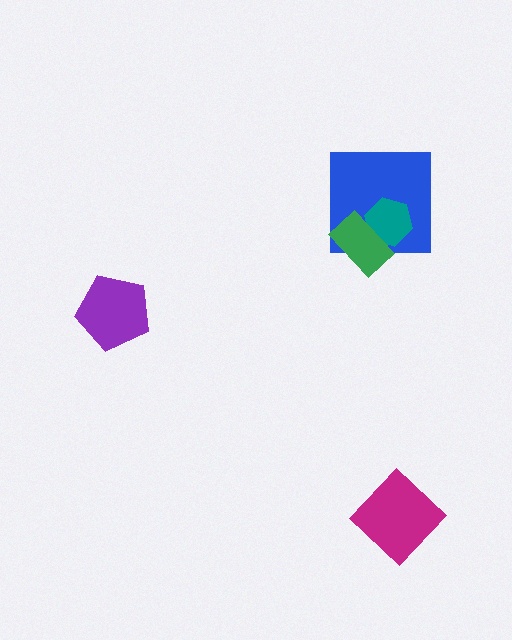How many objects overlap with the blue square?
2 objects overlap with the blue square.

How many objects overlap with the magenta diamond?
0 objects overlap with the magenta diamond.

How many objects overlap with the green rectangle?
2 objects overlap with the green rectangle.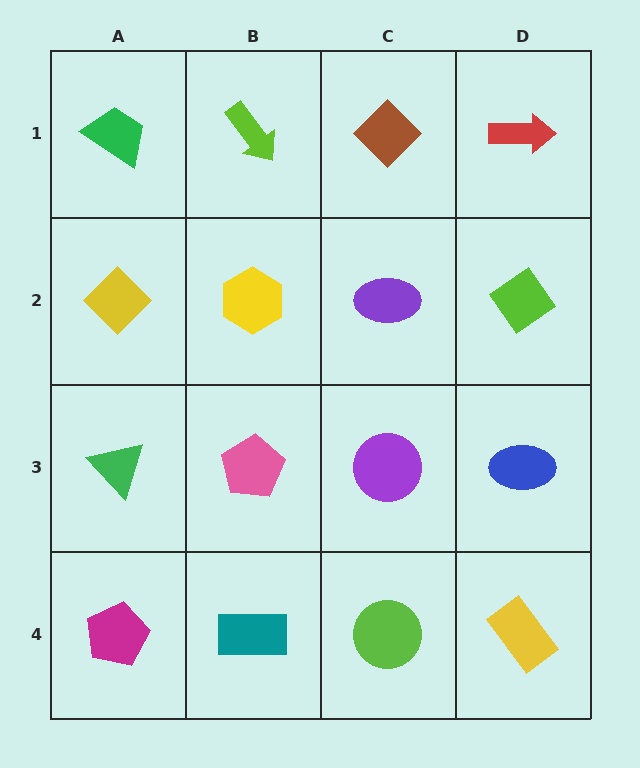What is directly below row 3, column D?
A yellow rectangle.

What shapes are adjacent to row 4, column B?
A pink pentagon (row 3, column B), a magenta pentagon (row 4, column A), a lime circle (row 4, column C).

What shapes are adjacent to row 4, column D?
A blue ellipse (row 3, column D), a lime circle (row 4, column C).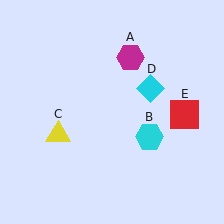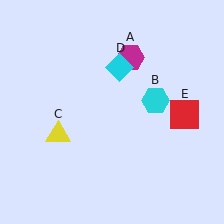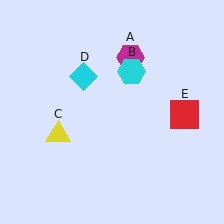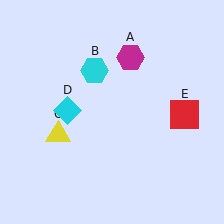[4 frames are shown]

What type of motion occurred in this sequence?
The cyan hexagon (object B), cyan diamond (object D) rotated counterclockwise around the center of the scene.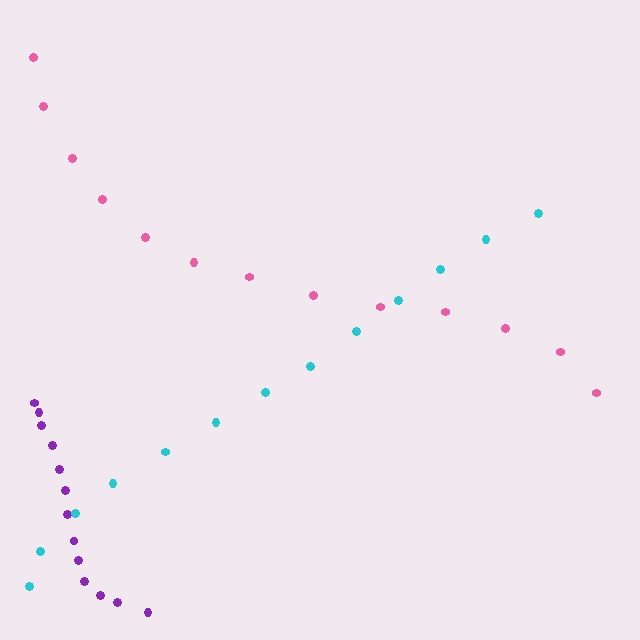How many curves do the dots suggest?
There are 3 distinct paths.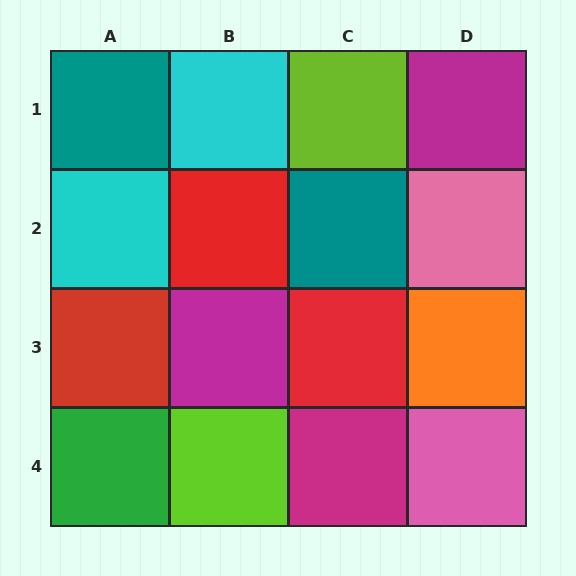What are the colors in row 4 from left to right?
Green, lime, magenta, pink.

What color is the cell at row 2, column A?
Cyan.